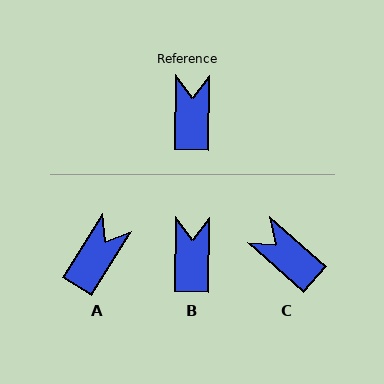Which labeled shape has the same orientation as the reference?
B.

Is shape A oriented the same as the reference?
No, it is off by about 31 degrees.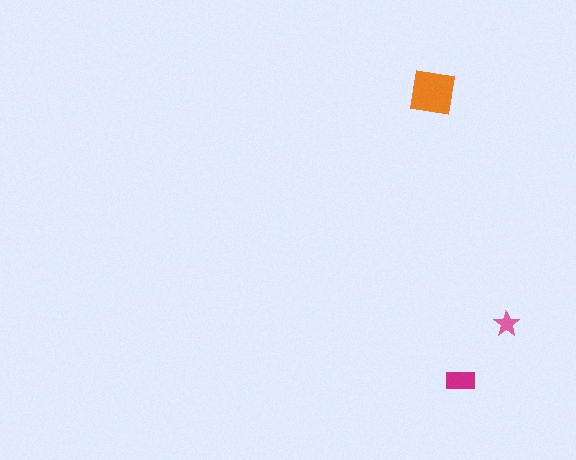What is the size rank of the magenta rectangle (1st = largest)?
2nd.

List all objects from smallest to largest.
The pink star, the magenta rectangle, the orange square.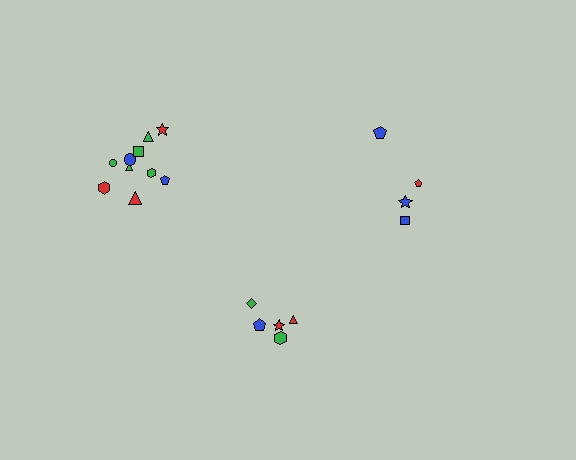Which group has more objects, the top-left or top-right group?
The top-left group.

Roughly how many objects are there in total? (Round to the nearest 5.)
Roughly 20 objects in total.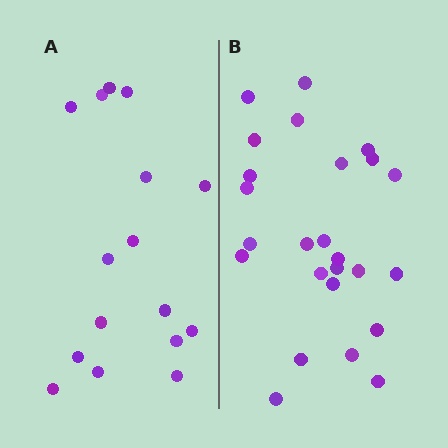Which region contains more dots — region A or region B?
Region B (the right region) has more dots.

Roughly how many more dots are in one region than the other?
Region B has roughly 8 or so more dots than region A.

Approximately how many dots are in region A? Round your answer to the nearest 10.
About 20 dots. (The exact count is 16, which rounds to 20.)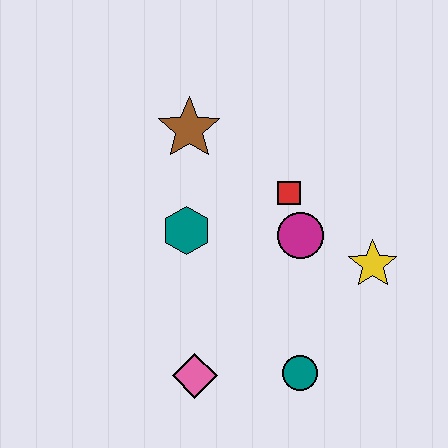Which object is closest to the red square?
The magenta circle is closest to the red square.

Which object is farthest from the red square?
The pink diamond is farthest from the red square.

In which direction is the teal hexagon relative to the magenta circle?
The teal hexagon is to the left of the magenta circle.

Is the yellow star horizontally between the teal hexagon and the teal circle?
No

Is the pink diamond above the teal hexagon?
No